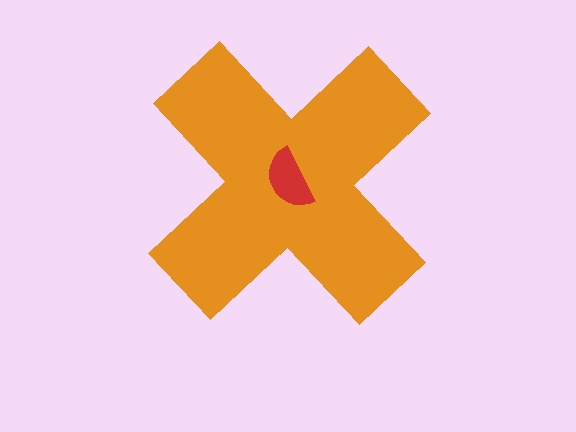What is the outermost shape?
The orange cross.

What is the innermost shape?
The red semicircle.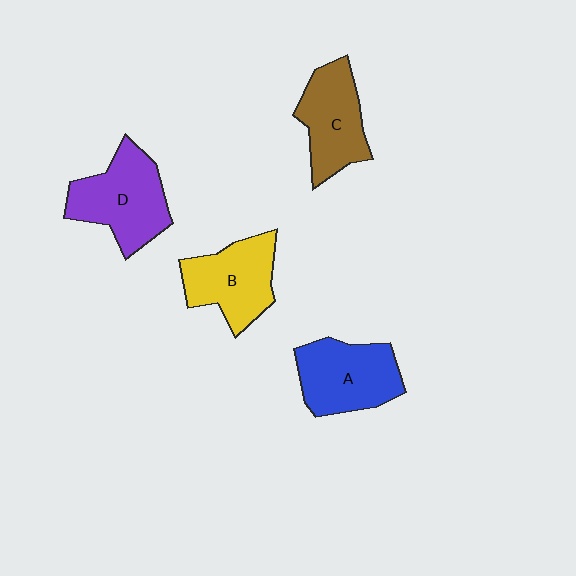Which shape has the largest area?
Shape D (purple).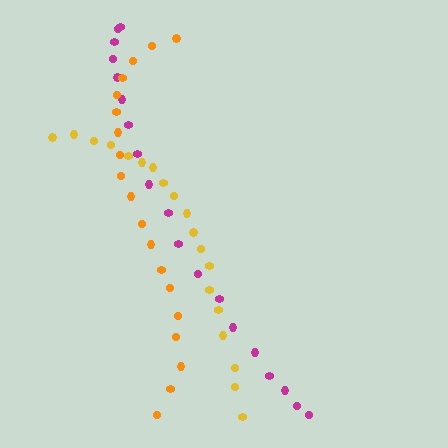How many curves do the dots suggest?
There are 3 distinct paths.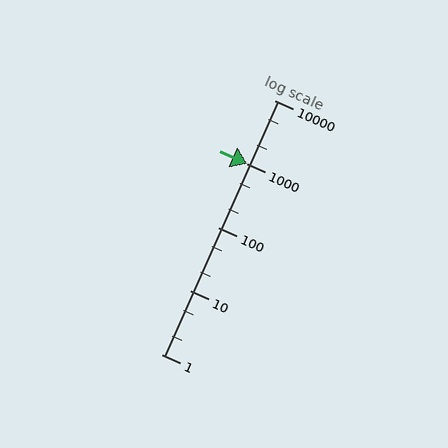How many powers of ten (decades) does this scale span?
The scale spans 4 decades, from 1 to 10000.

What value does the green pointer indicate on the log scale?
The pointer indicates approximately 1000.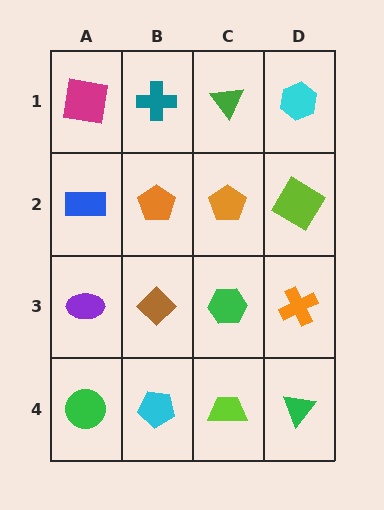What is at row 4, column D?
A green triangle.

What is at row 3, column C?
A green hexagon.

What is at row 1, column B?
A teal cross.